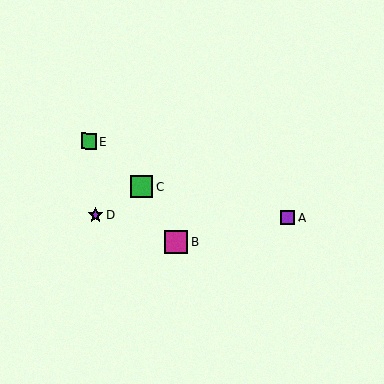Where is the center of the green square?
The center of the green square is at (88, 141).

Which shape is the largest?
The magenta square (labeled B) is the largest.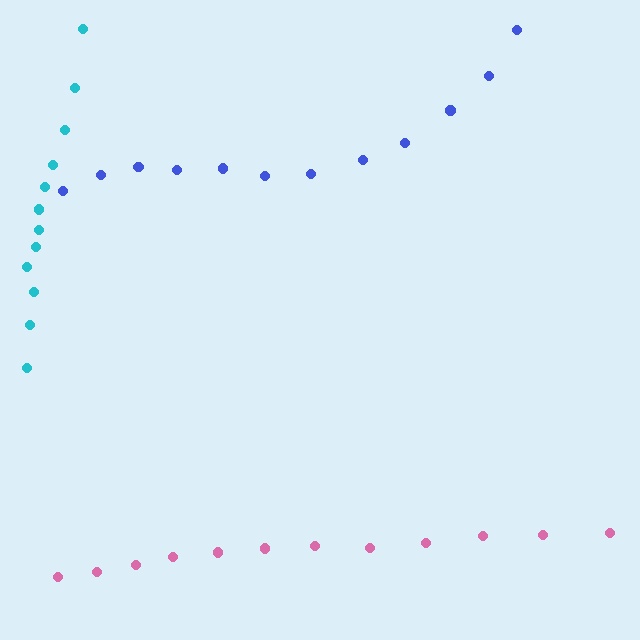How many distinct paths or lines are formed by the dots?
There are 3 distinct paths.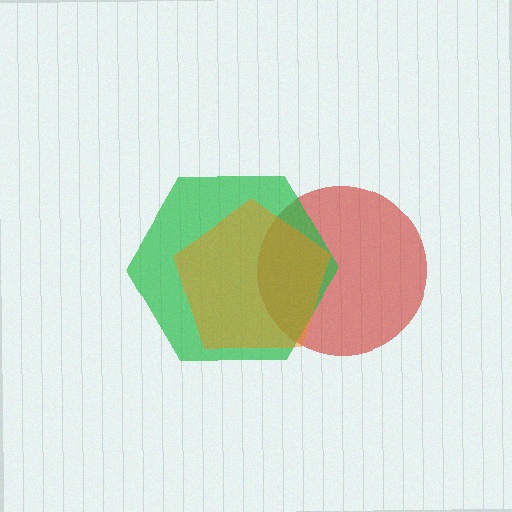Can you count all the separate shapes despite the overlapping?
Yes, there are 3 separate shapes.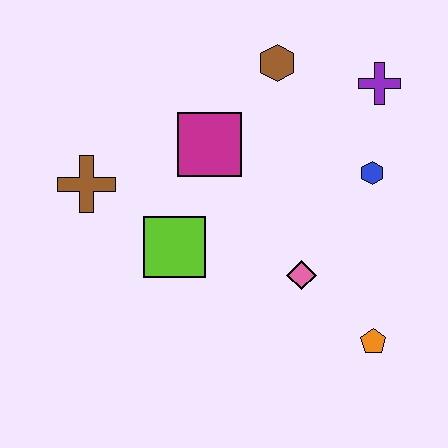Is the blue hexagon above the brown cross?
Yes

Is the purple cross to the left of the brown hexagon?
No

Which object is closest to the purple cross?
The blue hexagon is closest to the purple cross.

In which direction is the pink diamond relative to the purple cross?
The pink diamond is below the purple cross.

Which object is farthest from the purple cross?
The brown cross is farthest from the purple cross.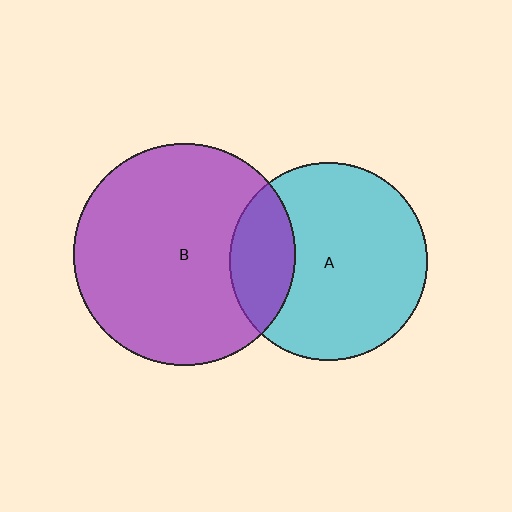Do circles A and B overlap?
Yes.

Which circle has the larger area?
Circle B (purple).